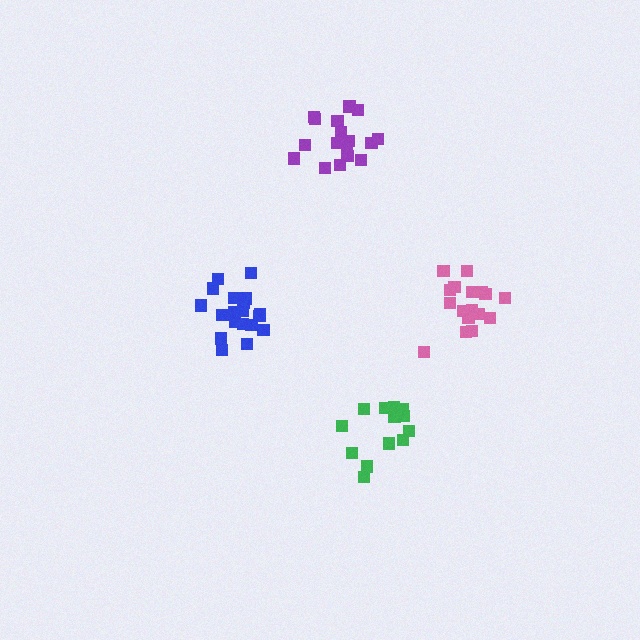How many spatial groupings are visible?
There are 4 spatial groupings.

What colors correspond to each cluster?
The clusters are colored: blue, purple, green, pink.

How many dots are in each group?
Group 1: 19 dots, Group 2: 18 dots, Group 3: 13 dots, Group 4: 17 dots (67 total).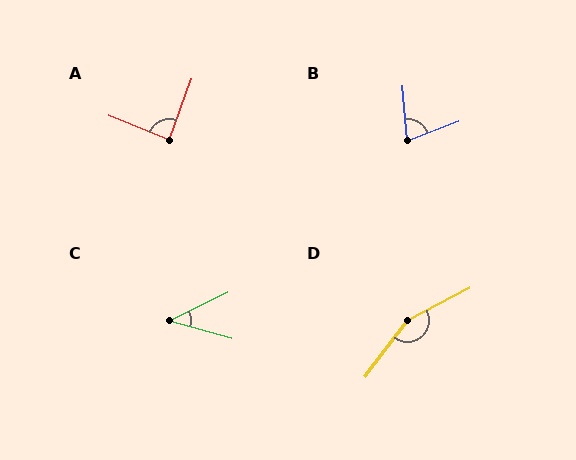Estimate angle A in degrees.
Approximately 88 degrees.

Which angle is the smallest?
C, at approximately 42 degrees.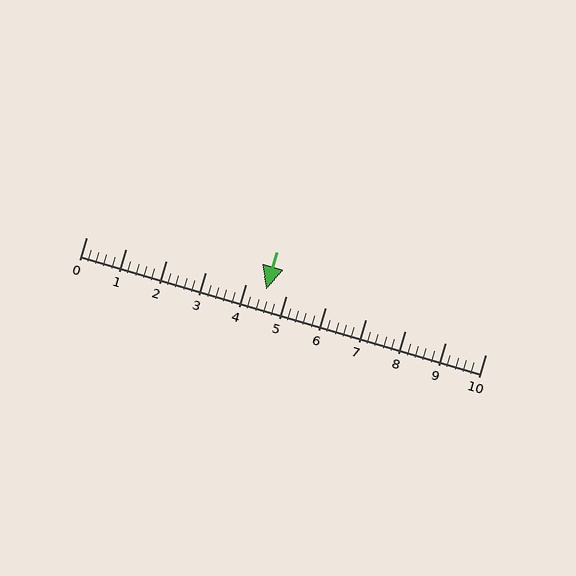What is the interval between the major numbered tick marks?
The major tick marks are spaced 1 units apart.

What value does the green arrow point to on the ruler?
The green arrow points to approximately 4.5.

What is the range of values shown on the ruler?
The ruler shows values from 0 to 10.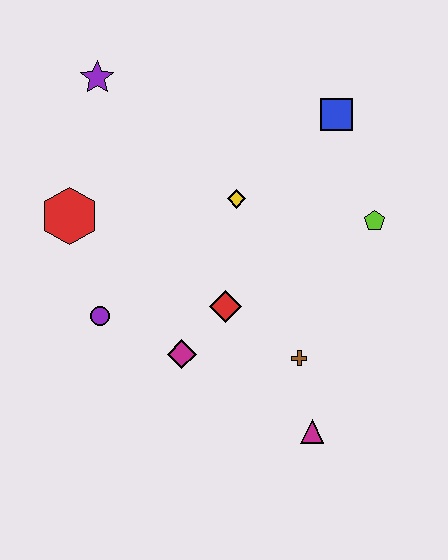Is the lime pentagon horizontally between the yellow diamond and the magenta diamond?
No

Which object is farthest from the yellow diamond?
The magenta triangle is farthest from the yellow diamond.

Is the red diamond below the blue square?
Yes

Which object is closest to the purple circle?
The magenta diamond is closest to the purple circle.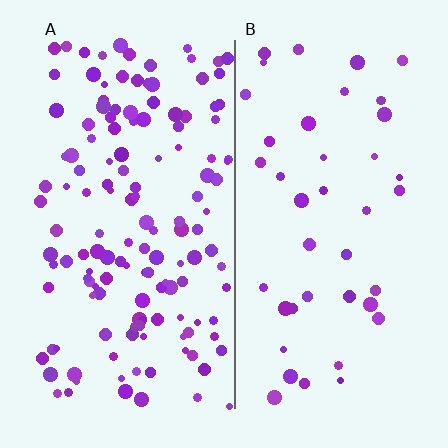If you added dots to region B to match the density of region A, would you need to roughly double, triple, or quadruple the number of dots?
Approximately triple.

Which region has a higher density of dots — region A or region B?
A (the left).